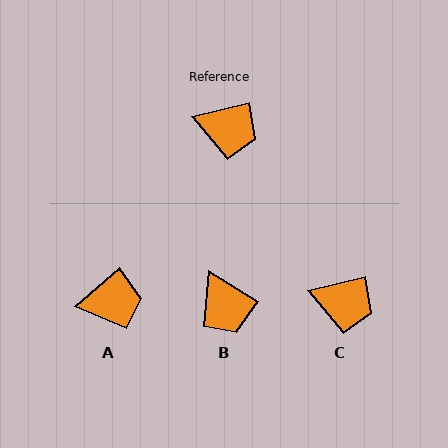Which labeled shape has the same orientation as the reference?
C.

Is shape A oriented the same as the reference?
No, it is off by about 27 degrees.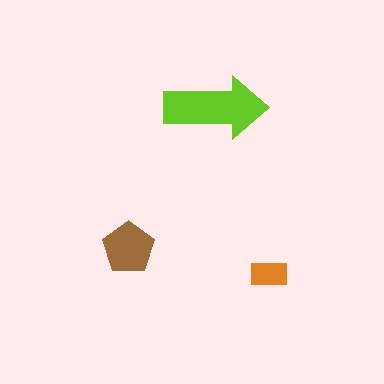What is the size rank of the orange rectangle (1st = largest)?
3rd.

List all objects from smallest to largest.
The orange rectangle, the brown pentagon, the lime arrow.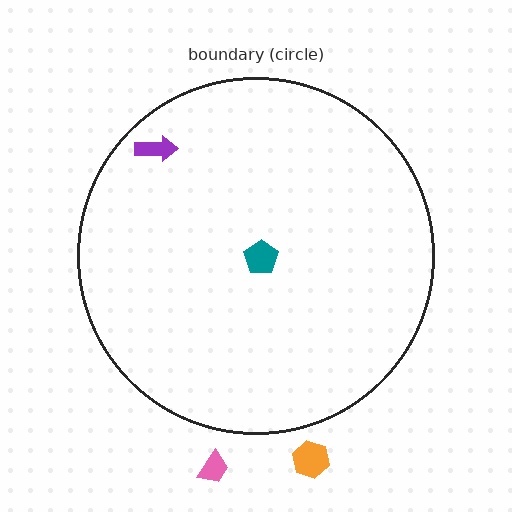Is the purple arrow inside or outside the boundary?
Inside.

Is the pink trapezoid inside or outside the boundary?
Outside.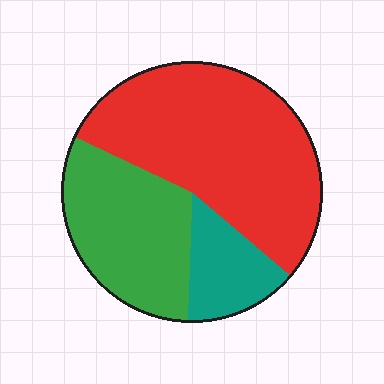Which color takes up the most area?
Red, at roughly 55%.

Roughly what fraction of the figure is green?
Green covers roughly 30% of the figure.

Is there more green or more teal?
Green.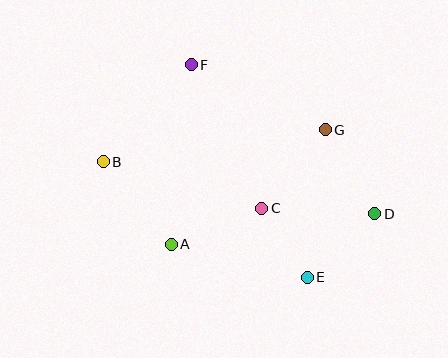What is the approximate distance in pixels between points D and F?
The distance between D and F is approximately 236 pixels.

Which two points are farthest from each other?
Points B and D are farthest from each other.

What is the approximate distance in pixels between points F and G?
The distance between F and G is approximately 149 pixels.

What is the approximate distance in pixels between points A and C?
The distance between A and C is approximately 97 pixels.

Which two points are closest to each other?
Points C and E are closest to each other.